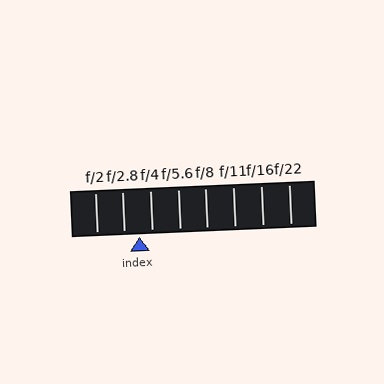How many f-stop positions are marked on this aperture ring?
There are 8 f-stop positions marked.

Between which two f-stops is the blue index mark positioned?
The index mark is between f/2.8 and f/4.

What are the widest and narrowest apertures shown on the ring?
The widest aperture shown is f/2 and the narrowest is f/22.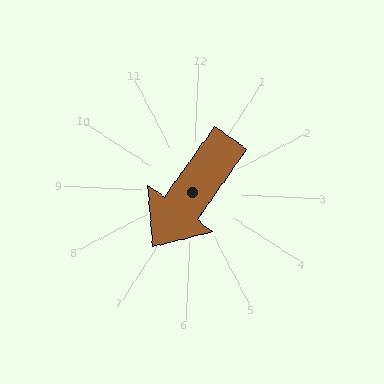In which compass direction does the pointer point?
Southwest.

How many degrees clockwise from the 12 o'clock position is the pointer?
Approximately 213 degrees.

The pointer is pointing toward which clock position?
Roughly 7 o'clock.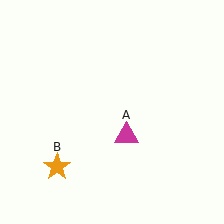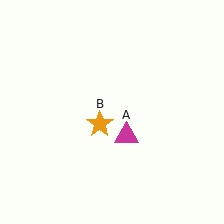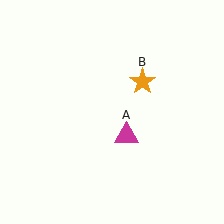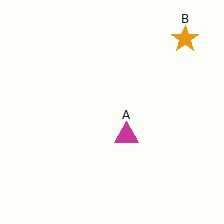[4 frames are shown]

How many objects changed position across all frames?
1 object changed position: orange star (object B).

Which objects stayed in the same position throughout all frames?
Magenta triangle (object A) remained stationary.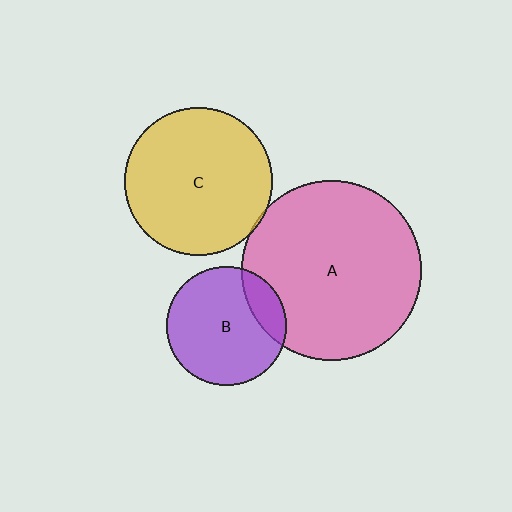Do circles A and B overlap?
Yes.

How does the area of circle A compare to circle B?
Approximately 2.3 times.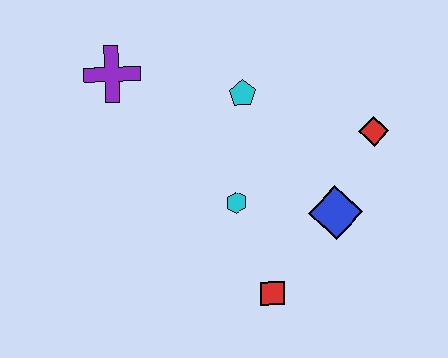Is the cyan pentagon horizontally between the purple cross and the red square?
Yes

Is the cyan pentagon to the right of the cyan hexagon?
Yes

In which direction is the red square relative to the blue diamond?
The red square is below the blue diamond.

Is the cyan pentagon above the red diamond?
Yes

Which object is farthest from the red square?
The purple cross is farthest from the red square.